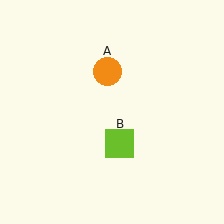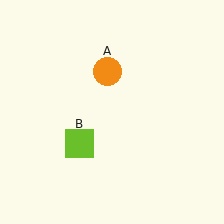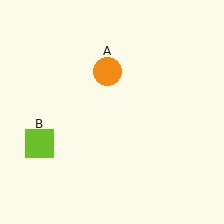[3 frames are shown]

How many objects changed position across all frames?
1 object changed position: lime square (object B).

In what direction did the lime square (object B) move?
The lime square (object B) moved left.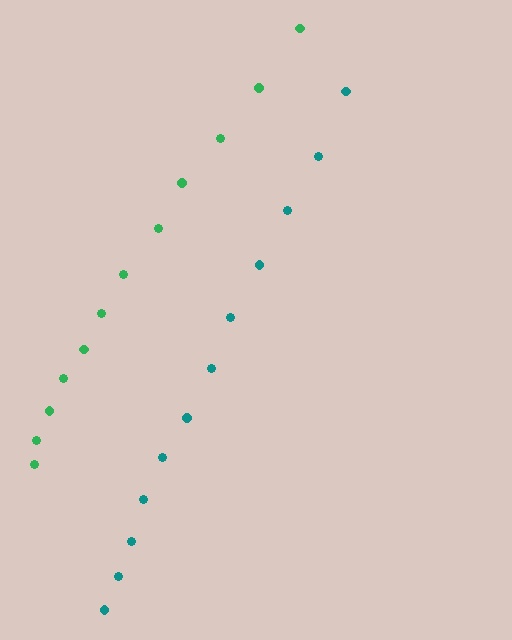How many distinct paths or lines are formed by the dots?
There are 2 distinct paths.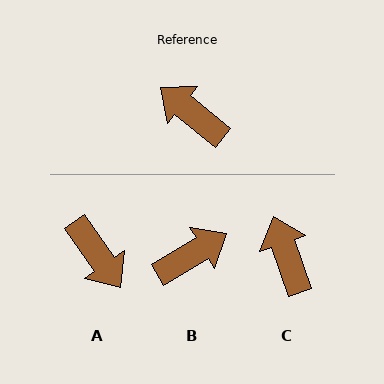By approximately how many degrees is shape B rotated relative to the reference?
Approximately 110 degrees clockwise.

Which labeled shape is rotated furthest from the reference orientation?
A, about 164 degrees away.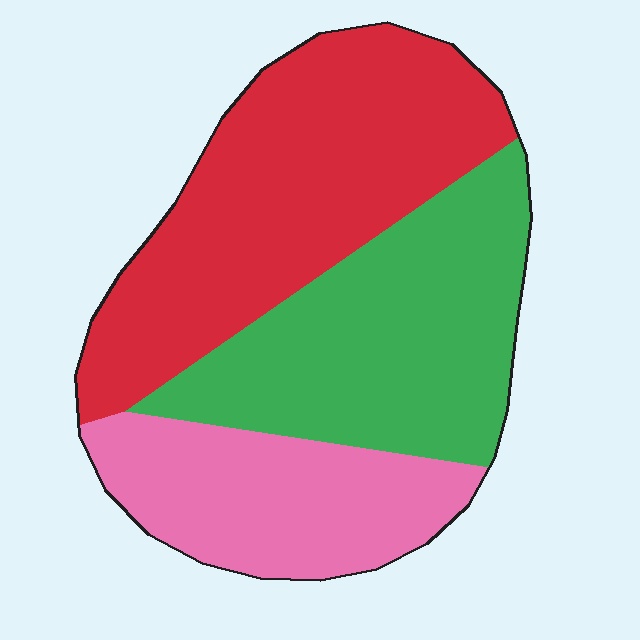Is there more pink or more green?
Green.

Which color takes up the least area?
Pink, at roughly 25%.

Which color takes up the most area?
Red, at roughly 40%.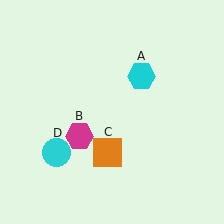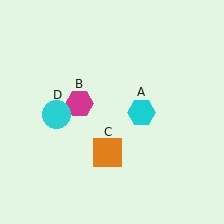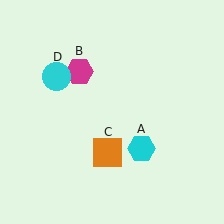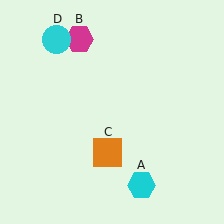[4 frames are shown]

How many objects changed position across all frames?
3 objects changed position: cyan hexagon (object A), magenta hexagon (object B), cyan circle (object D).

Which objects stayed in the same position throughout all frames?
Orange square (object C) remained stationary.